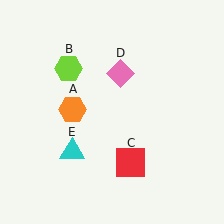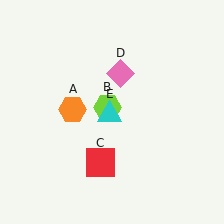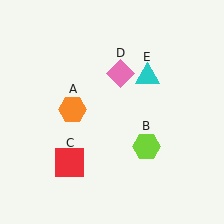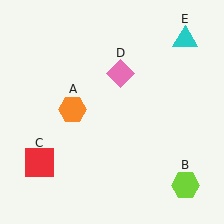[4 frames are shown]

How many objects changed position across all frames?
3 objects changed position: lime hexagon (object B), red square (object C), cyan triangle (object E).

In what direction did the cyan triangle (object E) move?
The cyan triangle (object E) moved up and to the right.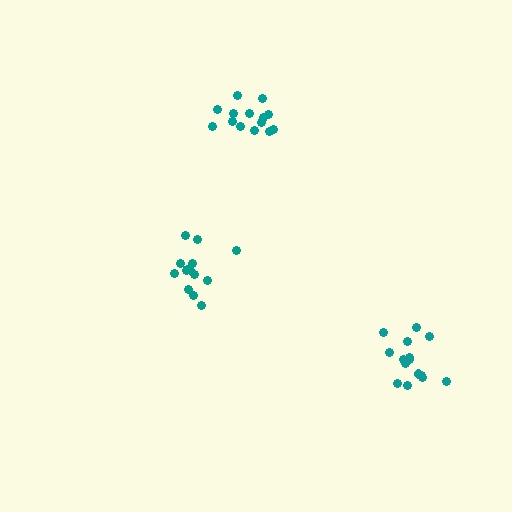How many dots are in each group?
Group 1: 14 dots, Group 2: 14 dots, Group 3: 16 dots (44 total).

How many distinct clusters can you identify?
There are 3 distinct clusters.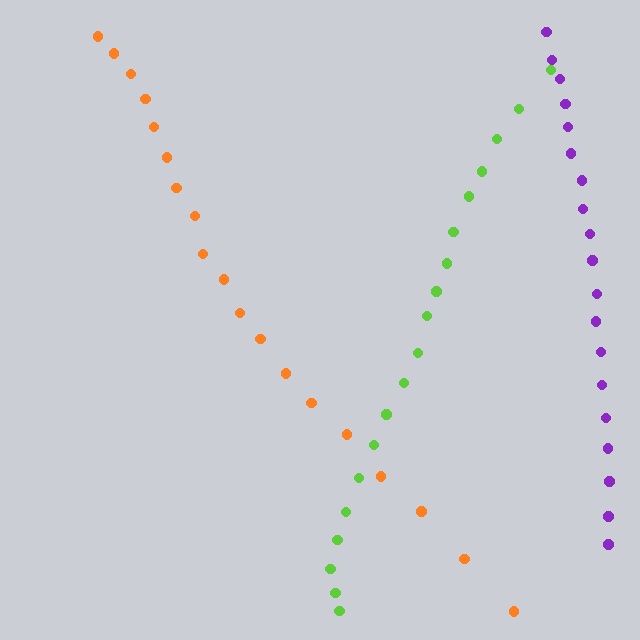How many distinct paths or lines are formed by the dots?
There are 3 distinct paths.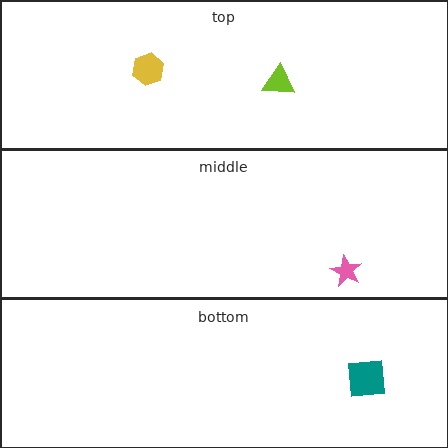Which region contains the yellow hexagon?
The top region.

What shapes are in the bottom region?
The teal square.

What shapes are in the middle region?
The pink star.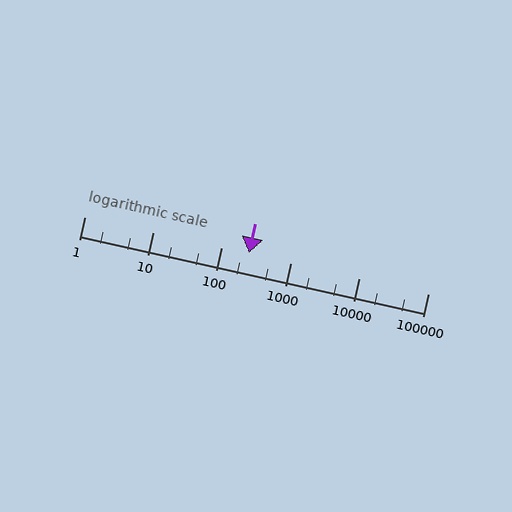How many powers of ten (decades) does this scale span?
The scale spans 5 decades, from 1 to 100000.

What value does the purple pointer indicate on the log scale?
The pointer indicates approximately 250.